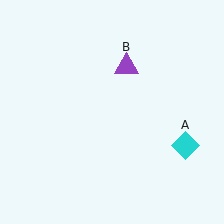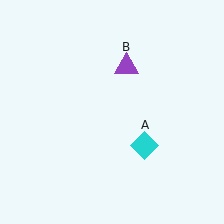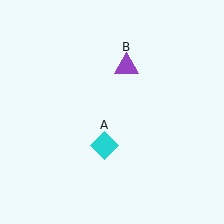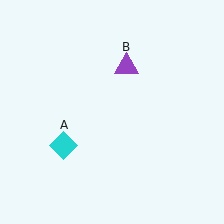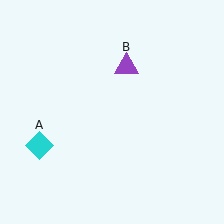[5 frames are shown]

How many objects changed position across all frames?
1 object changed position: cyan diamond (object A).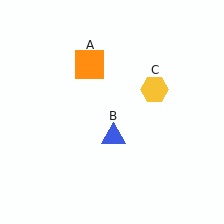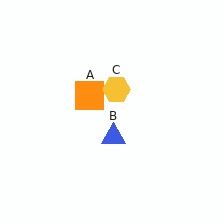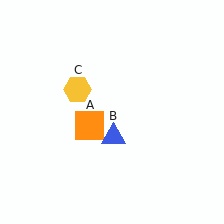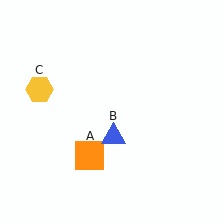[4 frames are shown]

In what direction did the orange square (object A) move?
The orange square (object A) moved down.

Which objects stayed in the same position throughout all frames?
Blue triangle (object B) remained stationary.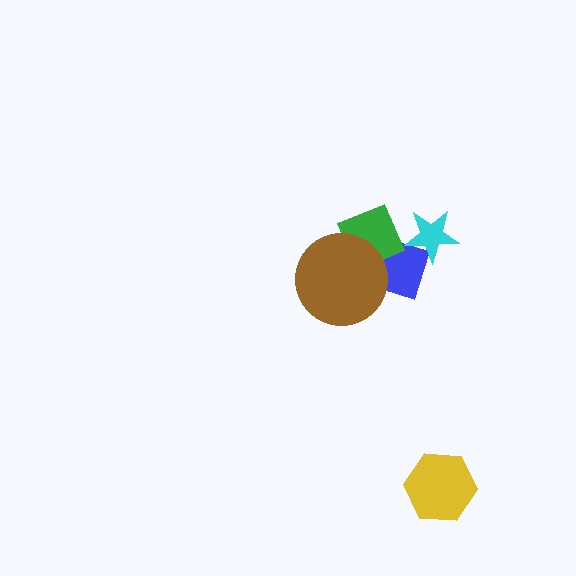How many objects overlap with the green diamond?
2 objects overlap with the green diamond.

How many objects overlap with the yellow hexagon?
0 objects overlap with the yellow hexagon.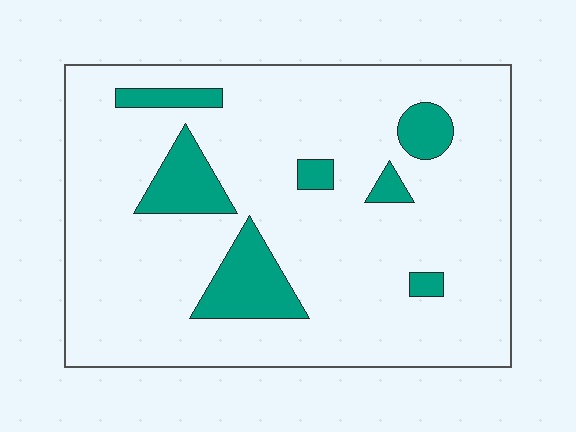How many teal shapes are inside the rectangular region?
7.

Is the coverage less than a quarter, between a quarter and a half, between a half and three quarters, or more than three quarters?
Less than a quarter.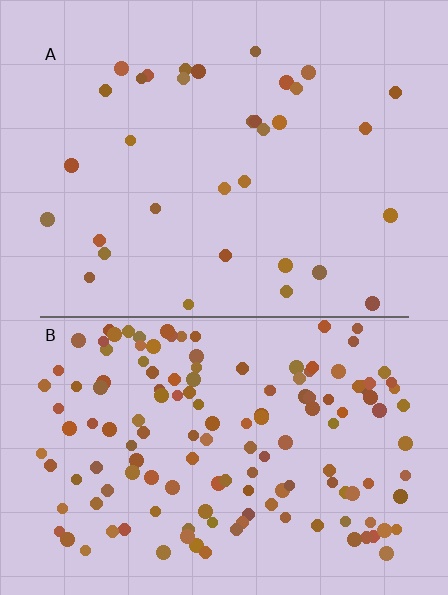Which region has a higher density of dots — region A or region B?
B (the bottom).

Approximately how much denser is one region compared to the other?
Approximately 4.4× — region B over region A.